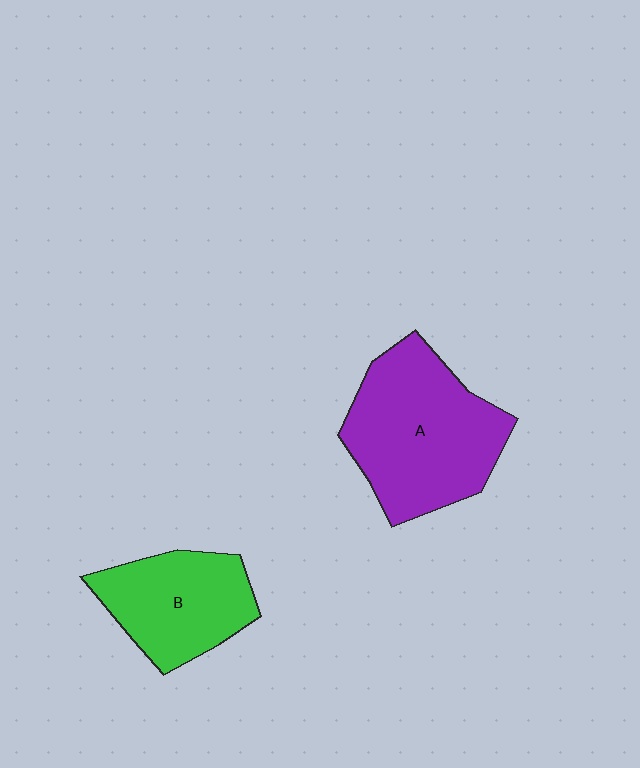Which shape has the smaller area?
Shape B (green).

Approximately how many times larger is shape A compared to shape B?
Approximately 1.5 times.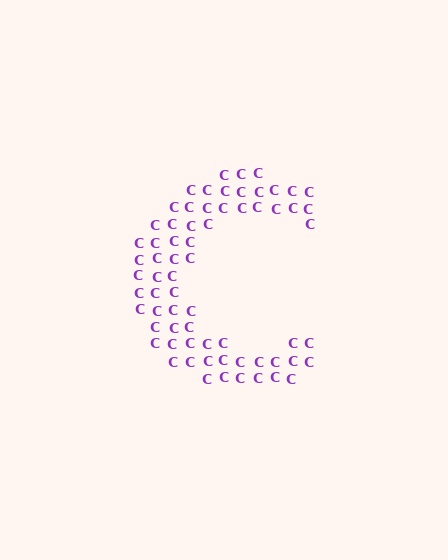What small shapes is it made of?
It is made of small letter C's.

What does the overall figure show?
The overall figure shows the letter C.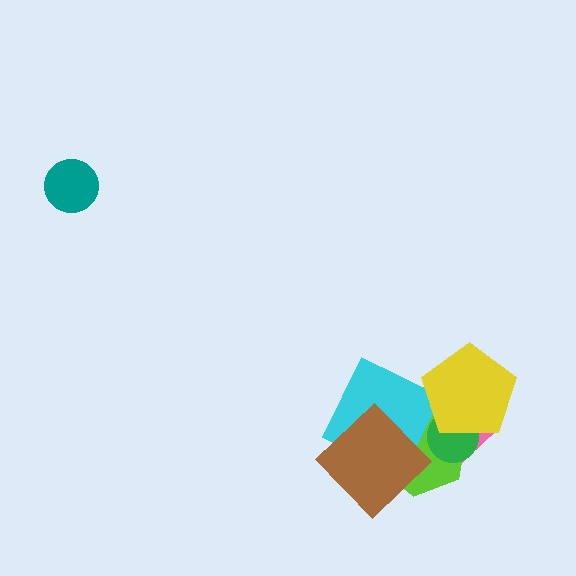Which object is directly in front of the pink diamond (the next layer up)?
The lime hexagon is directly in front of the pink diamond.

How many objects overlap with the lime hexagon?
5 objects overlap with the lime hexagon.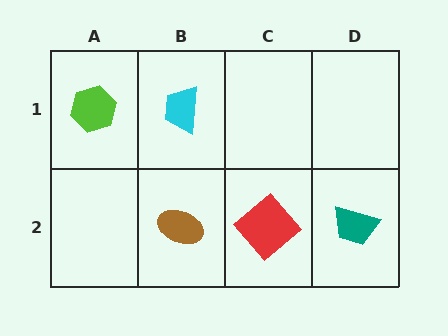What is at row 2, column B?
A brown ellipse.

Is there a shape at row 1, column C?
No, that cell is empty.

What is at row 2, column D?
A teal trapezoid.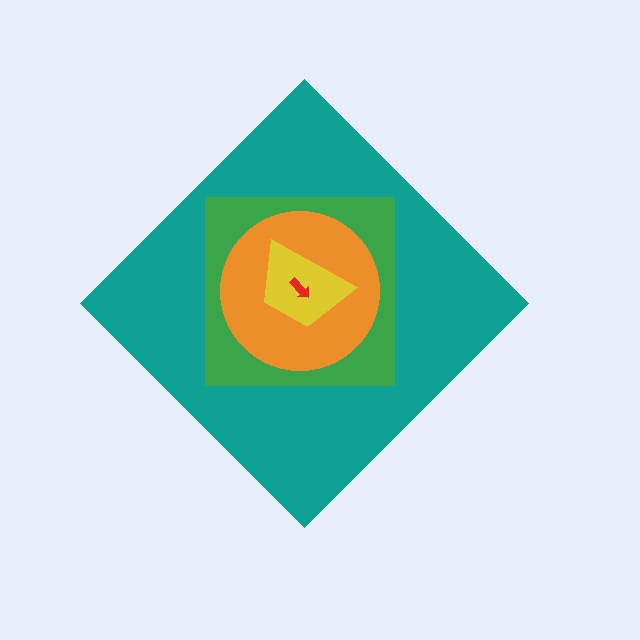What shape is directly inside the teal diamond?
The green square.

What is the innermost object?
The red arrow.